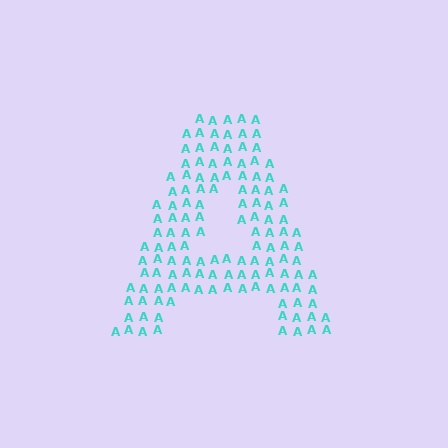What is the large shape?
The large shape is the letter A.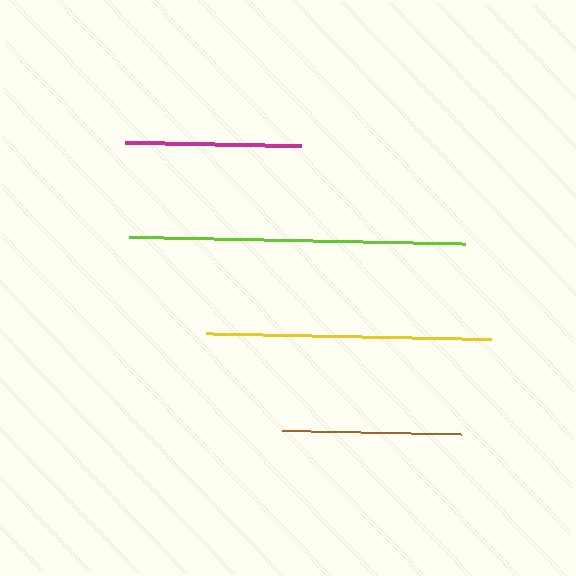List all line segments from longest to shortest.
From longest to shortest: lime, yellow, brown, magenta.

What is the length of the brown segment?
The brown segment is approximately 179 pixels long.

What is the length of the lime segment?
The lime segment is approximately 336 pixels long.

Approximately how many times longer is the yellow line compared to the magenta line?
The yellow line is approximately 1.6 times the length of the magenta line.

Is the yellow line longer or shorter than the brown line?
The yellow line is longer than the brown line.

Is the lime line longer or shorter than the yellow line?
The lime line is longer than the yellow line.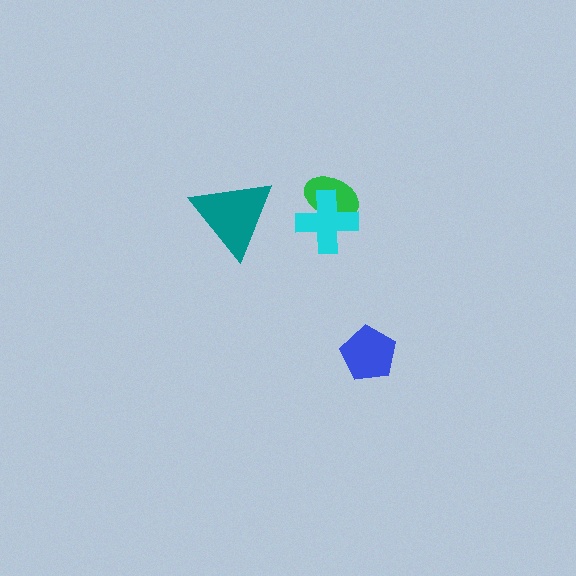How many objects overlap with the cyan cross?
1 object overlaps with the cyan cross.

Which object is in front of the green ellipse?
The cyan cross is in front of the green ellipse.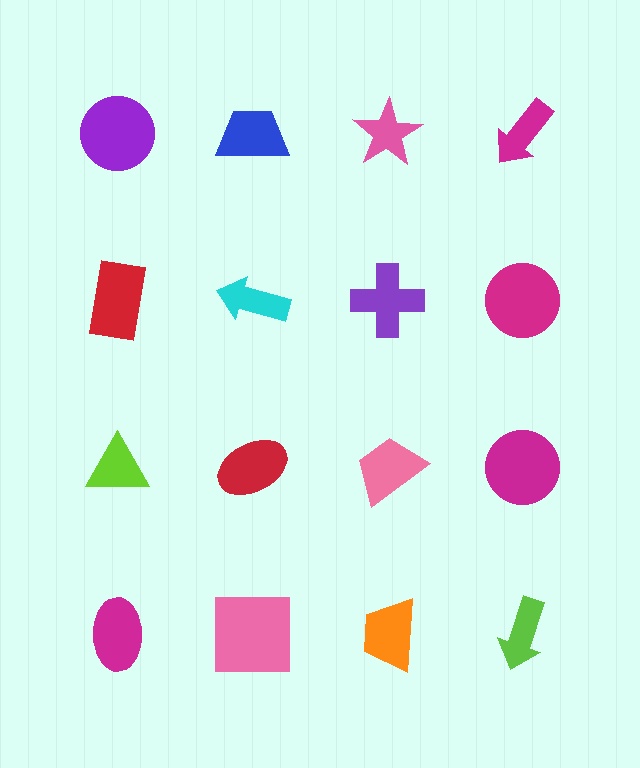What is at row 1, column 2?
A blue trapezoid.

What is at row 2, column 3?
A purple cross.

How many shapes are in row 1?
4 shapes.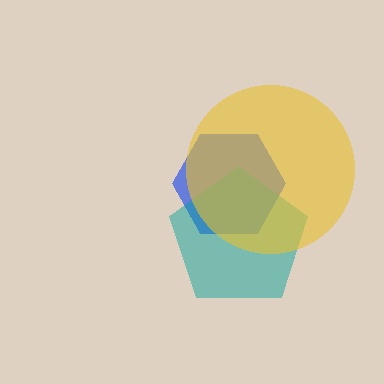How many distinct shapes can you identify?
There are 3 distinct shapes: a blue hexagon, a teal pentagon, a yellow circle.